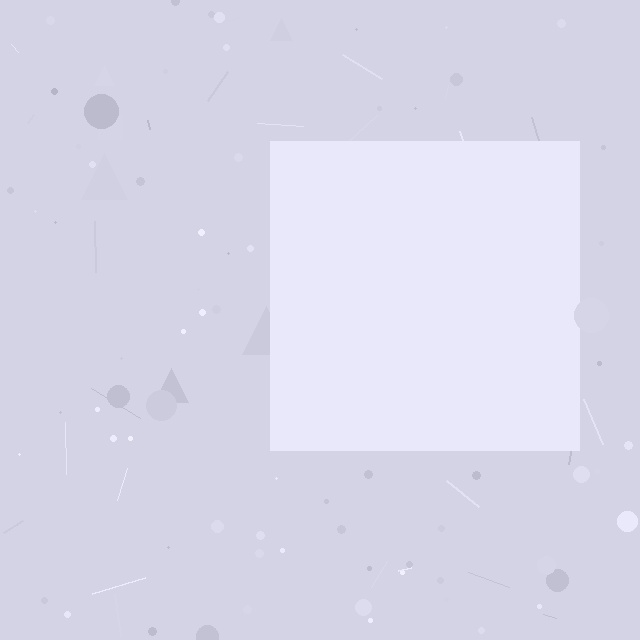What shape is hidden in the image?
A square is hidden in the image.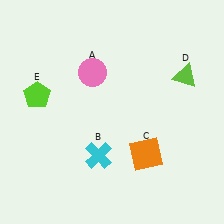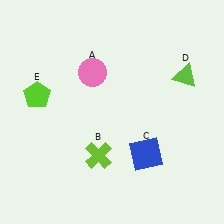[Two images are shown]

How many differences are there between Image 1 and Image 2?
There are 2 differences between the two images.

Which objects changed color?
B changed from cyan to lime. C changed from orange to blue.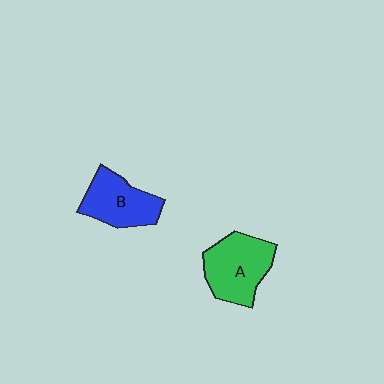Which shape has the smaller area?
Shape B (blue).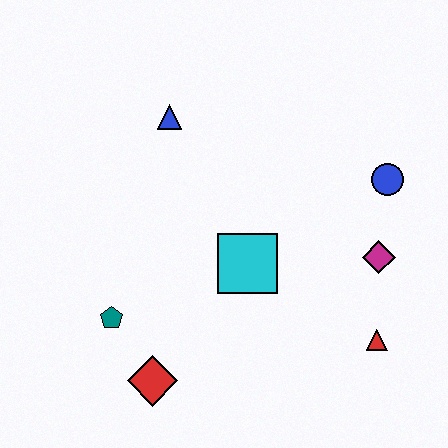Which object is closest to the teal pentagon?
The red diamond is closest to the teal pentagon.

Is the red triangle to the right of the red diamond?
Yes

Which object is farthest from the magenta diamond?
The teal pentagon is farthest from the magenta diamond.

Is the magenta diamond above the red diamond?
Yes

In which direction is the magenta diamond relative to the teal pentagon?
The magenta diamond is to the right of the teal pentagon.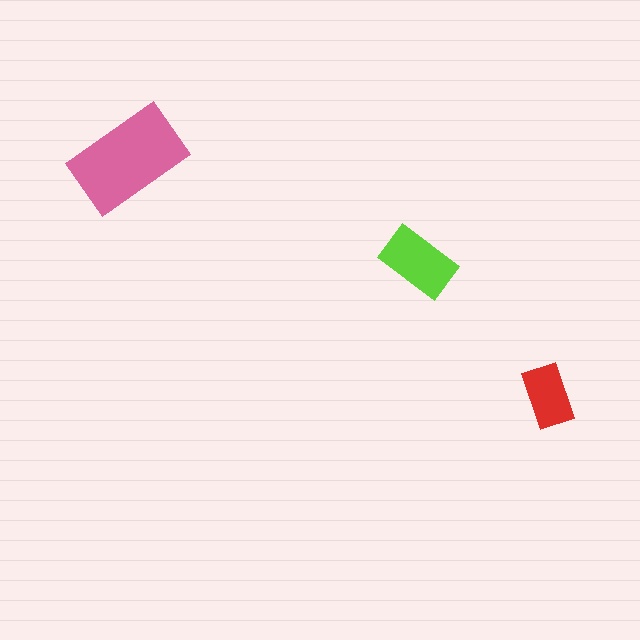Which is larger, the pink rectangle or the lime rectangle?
The pink one.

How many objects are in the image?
There are 3 objects in the image.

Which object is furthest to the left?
The pink rectangle is leftmost.